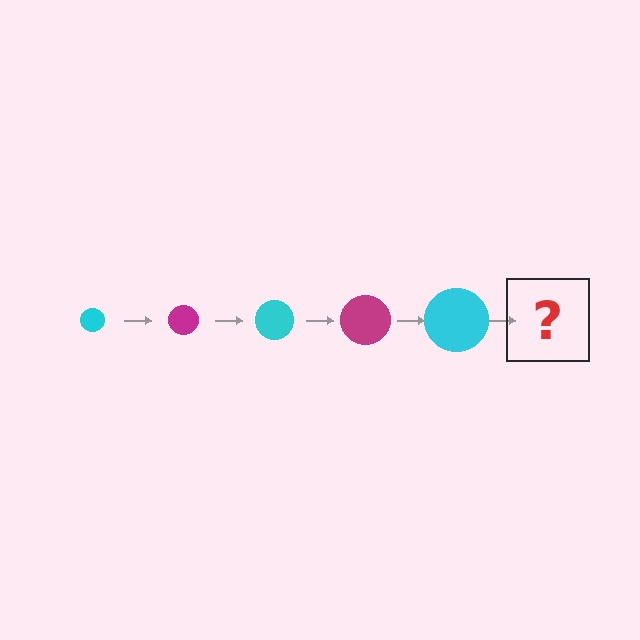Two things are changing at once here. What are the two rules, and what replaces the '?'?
The two rules are that the circle grows larger each step and the color cycles through cyan and magenta. The '?' should be a magenta circle, larger than the previous one.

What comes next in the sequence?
The next element should be a magenta circle, larger than the previous one.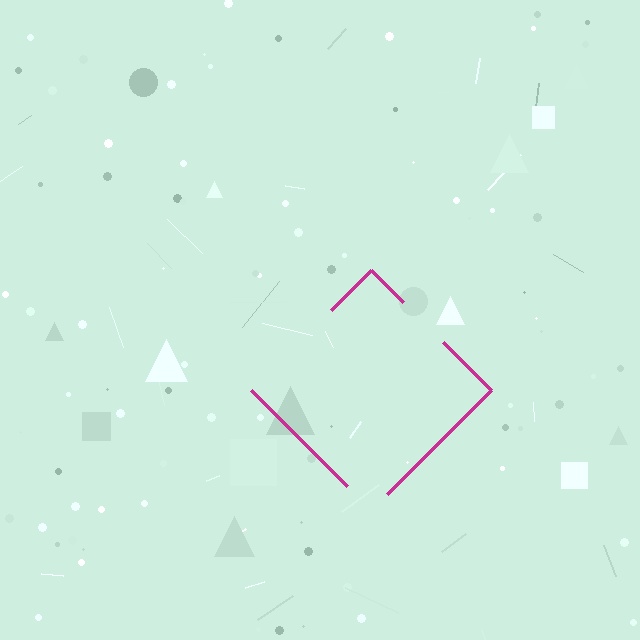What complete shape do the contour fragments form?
The contour fragments form a diamond.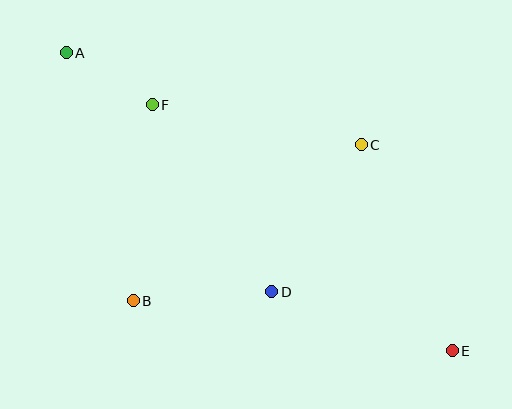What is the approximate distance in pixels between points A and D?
The distance between A and D is approximately 315 pixels.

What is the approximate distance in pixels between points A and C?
The distance between A and C is approximately 309 pixels.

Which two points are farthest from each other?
Points A and E are farthest from each other.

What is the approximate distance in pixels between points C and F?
The distance between C and F is approximately 213 pixels.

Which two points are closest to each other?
Points A and F are closest to each other.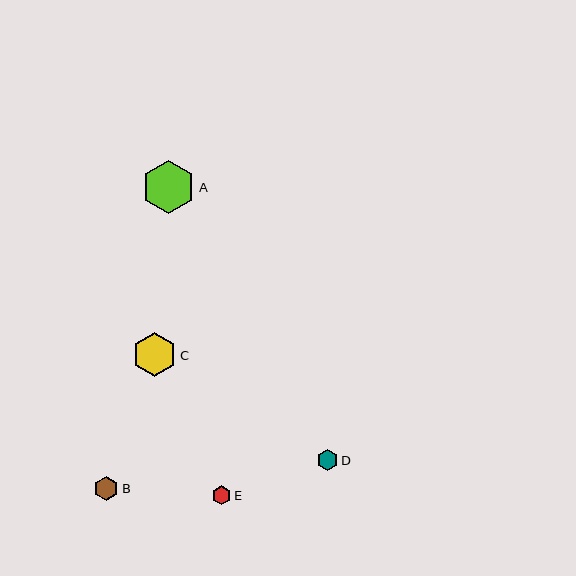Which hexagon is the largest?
Hexagon A is the largest with a size of approximately 53 pixels.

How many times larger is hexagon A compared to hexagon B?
Hexagon A is approximately 2.2 times the size of hexagon B.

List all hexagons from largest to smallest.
From largest to smallest: A, C, B, D, E.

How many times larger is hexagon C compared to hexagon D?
Hexagon C is approximately 2.1 times the size of hexagon D.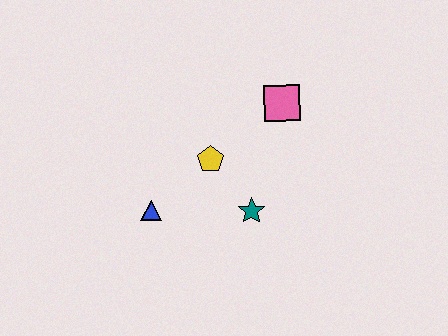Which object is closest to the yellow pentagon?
The teal star is closest to the yellow pentagon.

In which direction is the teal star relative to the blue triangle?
The teal star is to the right of the blue triangle.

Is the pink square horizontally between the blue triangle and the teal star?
No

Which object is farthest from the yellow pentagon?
The pink square is farthest from the yellow pentagon.